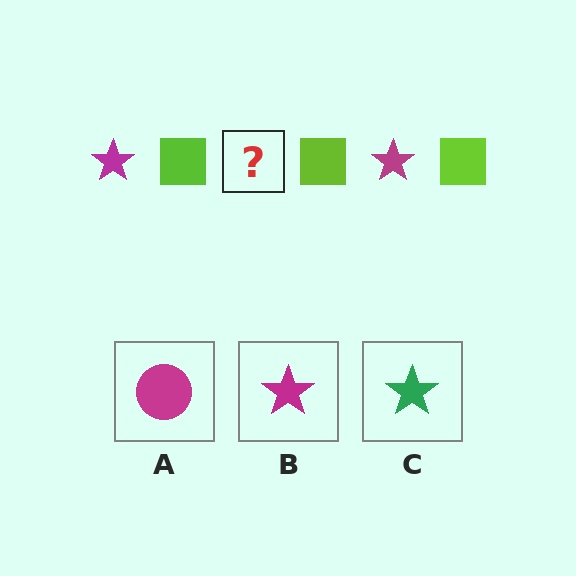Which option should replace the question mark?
Option B.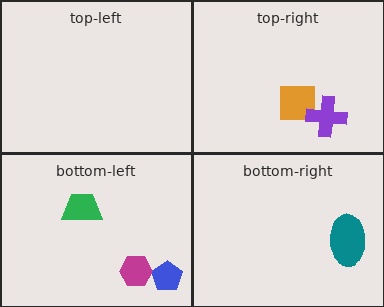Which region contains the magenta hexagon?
The bottom-left region.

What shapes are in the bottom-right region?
The teal ellipse.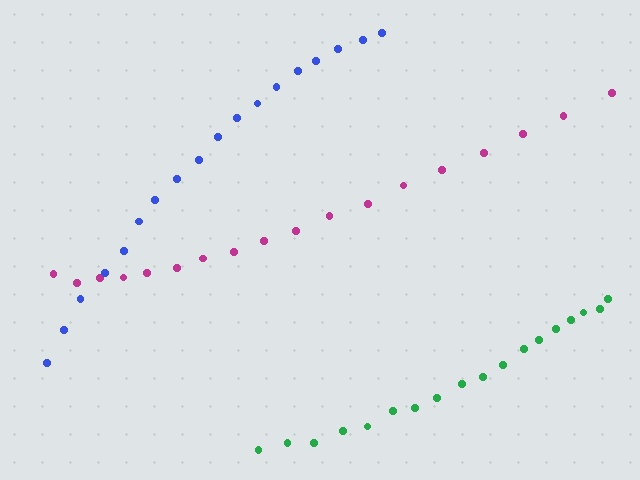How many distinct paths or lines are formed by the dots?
There are 3 distinct paths.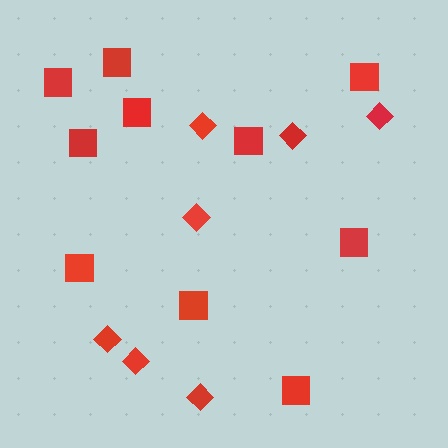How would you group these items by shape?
There are 2 groups: one group of diamonds (7) and one group of squares (10).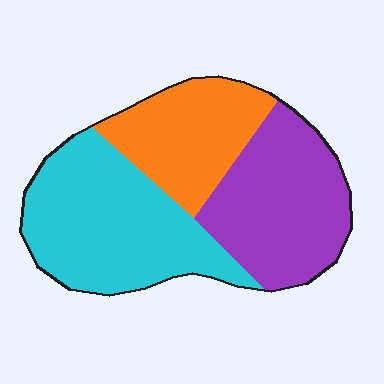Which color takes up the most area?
Cyan, at roughly 40%.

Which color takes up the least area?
Orange, at roughly 25%.